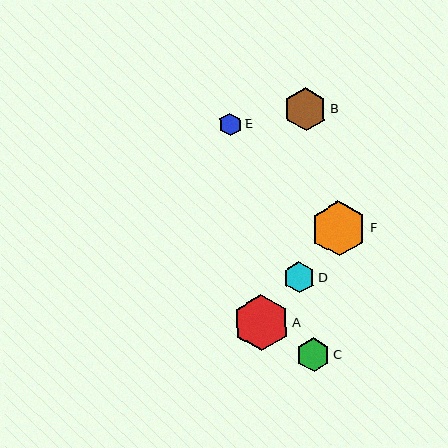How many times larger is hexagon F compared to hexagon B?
Hexagon F is approximately 1.3 times the size of hexagon B.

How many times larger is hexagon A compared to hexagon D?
Hexagon A is approximately 1.8 times the size of hexagon D.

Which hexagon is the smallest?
Hexagon E is the smallest with a size of approximately 23 pixels.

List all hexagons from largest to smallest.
From largest to smallest: A, F, B, C, D, E.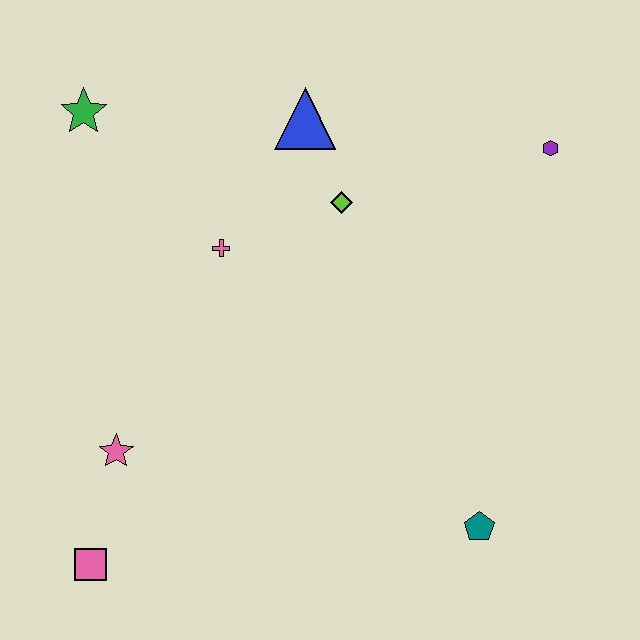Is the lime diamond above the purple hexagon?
No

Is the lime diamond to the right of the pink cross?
Yes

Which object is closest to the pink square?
The pink star is closest to the pink square.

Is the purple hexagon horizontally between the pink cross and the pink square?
No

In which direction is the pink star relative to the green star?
The pink star is below the green star.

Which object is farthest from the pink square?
The purple hexagon is farthest from the pink square.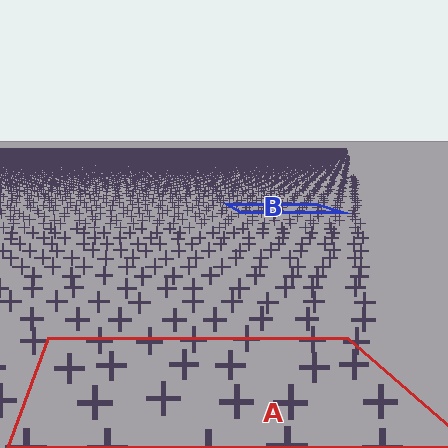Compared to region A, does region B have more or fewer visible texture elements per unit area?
Region B has more texture elements per unit area — they are packed more densely because it is farther away.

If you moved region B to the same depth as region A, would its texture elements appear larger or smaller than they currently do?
They would appear larger. At a closer depth, the same texture elements are projected at a bigger on-screen size.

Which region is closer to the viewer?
Region A is closer. The texture elements there are larger and more spread out.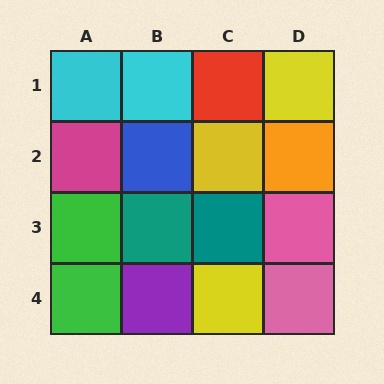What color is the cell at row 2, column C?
Yellow.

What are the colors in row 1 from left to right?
Cyan, cyan, red, yellow.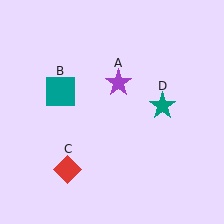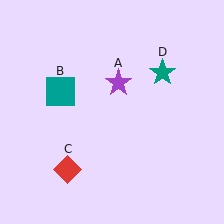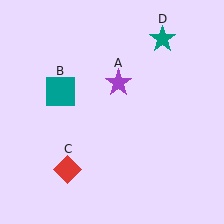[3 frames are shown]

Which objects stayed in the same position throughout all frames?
Purple star (object A) and teal square (object B) and red diamond (object C) remained stationary.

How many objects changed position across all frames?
1 object changed position: teal star (object D).